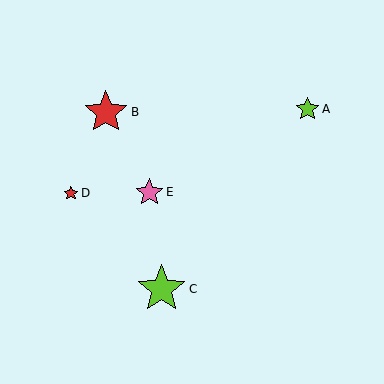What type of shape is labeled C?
Shape C is a lime star.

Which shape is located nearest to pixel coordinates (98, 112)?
The red star (labeled B) at (106, 112) is nearest to that location.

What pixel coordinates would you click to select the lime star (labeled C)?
Click at (162, 289) to select the lime star C.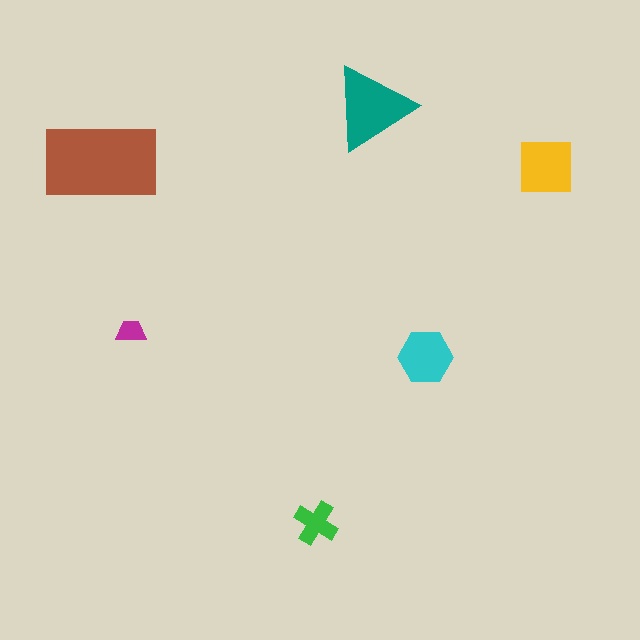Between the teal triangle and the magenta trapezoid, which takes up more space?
The teal triangle.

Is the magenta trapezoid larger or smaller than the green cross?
Smaller.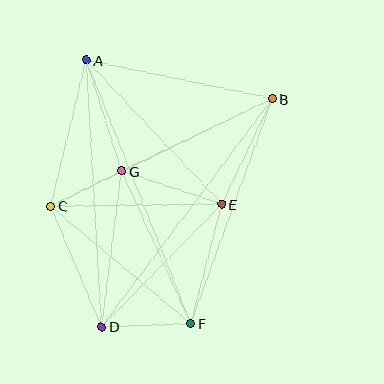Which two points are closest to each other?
Points C and G are closest to each other.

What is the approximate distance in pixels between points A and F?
The distance between A and F is approximately 283 pixels.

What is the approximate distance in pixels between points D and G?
The distance between D and G is approximately 157 pixels.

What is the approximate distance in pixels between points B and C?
The distance between B and C is approximately 246 pixels.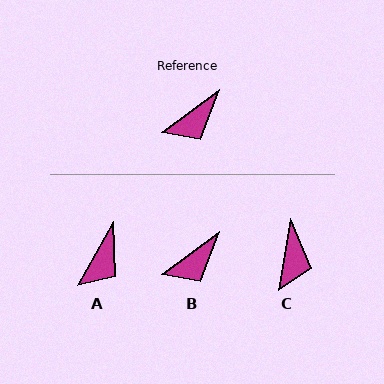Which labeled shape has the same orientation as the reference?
B.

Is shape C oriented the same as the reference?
No, it is off by about 43 degrees.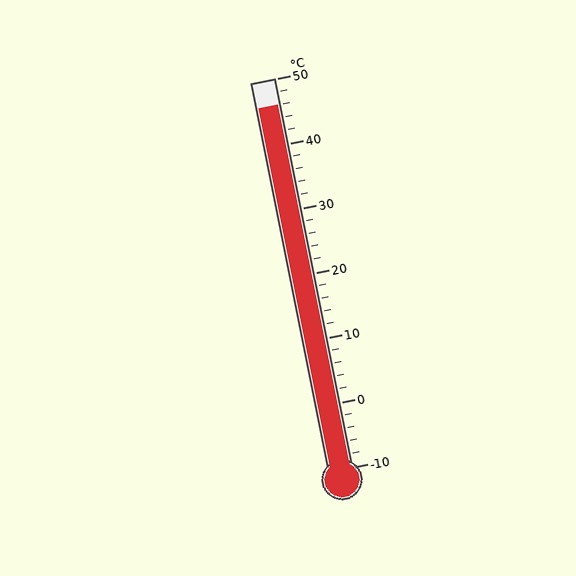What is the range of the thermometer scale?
The thermometer scale ranges from -10°C to 50°C.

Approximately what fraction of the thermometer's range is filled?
The thermometer is filled to approximately 95% of its range.